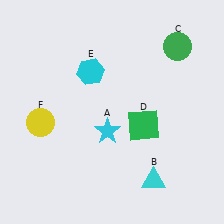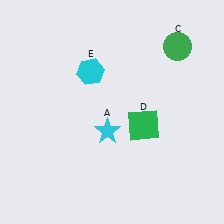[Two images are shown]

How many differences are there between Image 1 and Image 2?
There are 2 differences between the two images.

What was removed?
The cyan triangle (B), the yellow circle (F) were removed in Image 2.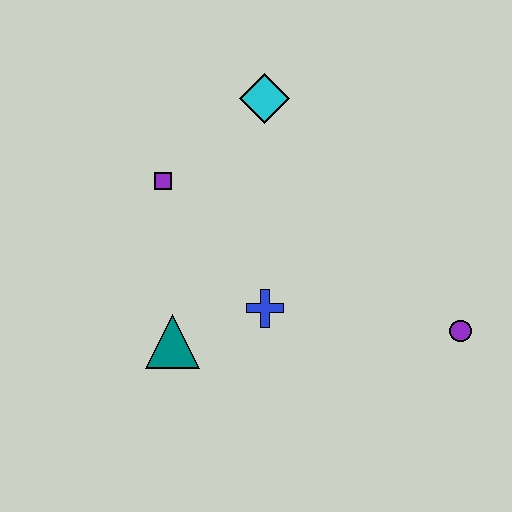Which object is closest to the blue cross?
The teal triangle is closest to the blue cross.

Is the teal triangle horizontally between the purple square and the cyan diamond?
Yes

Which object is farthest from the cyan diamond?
The purple circle is farthest from the cyan diamond.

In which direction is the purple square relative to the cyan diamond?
The purple square is to the left of the cyan diamond.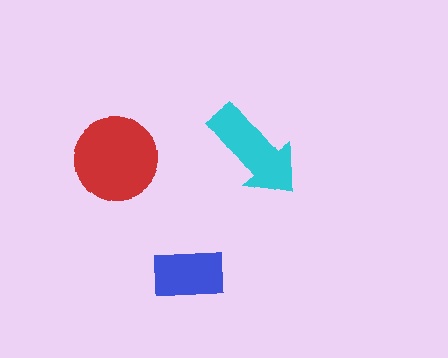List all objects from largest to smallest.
The red circle, the cyan arrow, the blue rectangle.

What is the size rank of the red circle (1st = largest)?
1st.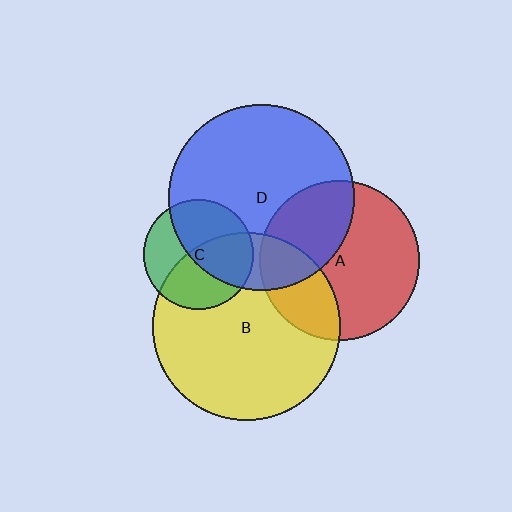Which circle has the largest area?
Circle B (yellow).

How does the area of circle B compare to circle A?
Approximately 1.4 times.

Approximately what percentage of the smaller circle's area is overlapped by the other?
Approximately 35%.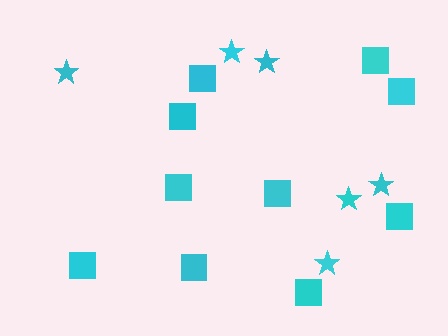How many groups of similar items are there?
There are 2 groups: one group of squares (10) and one group of stars (6).